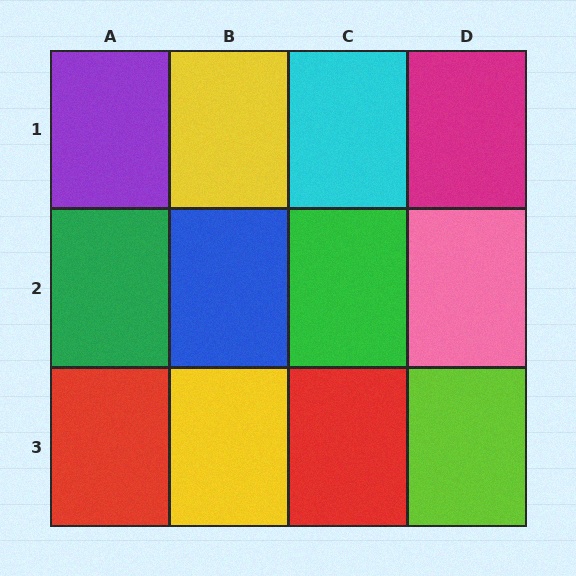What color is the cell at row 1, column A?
Purple.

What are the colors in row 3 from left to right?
Red, yellow, red, lime.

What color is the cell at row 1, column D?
Magenta.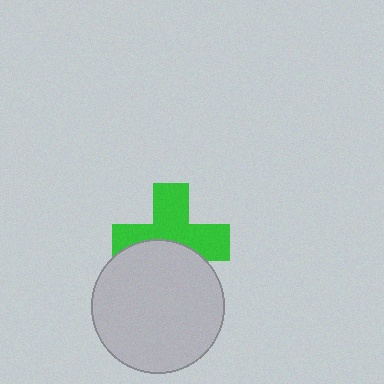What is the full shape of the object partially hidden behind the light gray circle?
The partially hidden object is a green cross.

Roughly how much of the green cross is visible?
About half of it is visible (roughly 59%).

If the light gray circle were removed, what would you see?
You would see the complete green cross.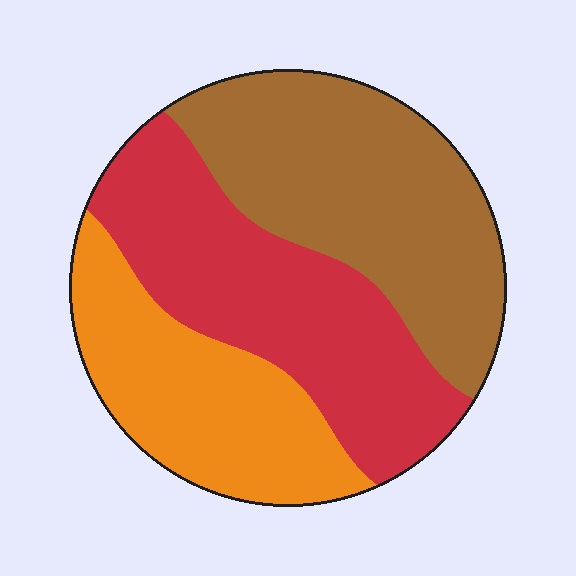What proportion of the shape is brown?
Brown covers about 40% of the shape.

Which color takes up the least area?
Orange, at roughly 25%.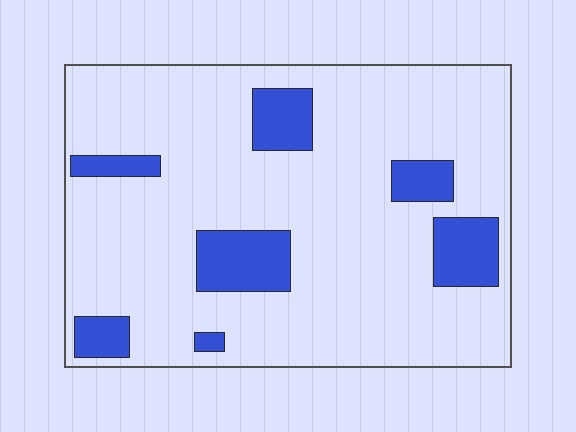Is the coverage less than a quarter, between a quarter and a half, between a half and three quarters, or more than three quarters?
Less than a quarter.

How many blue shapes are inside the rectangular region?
7.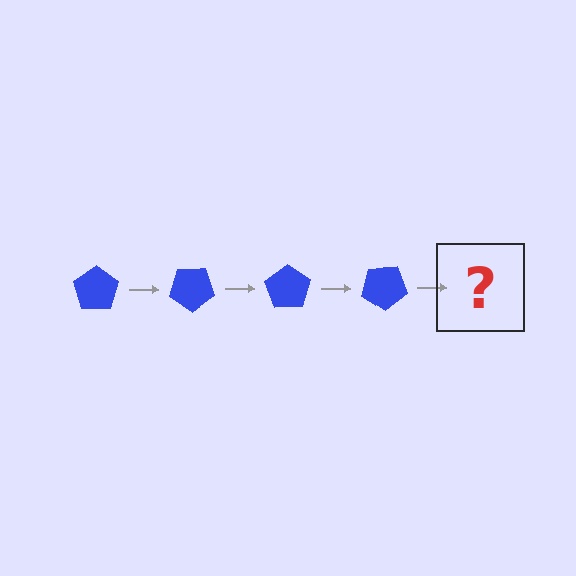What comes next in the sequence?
The next element should be a blue pentagon rotated 140 degrees.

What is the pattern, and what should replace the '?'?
The pattern is that the pentagon rotates 35 degrees each step. The '?' should be a blue pentagon rotated 140 degrees.